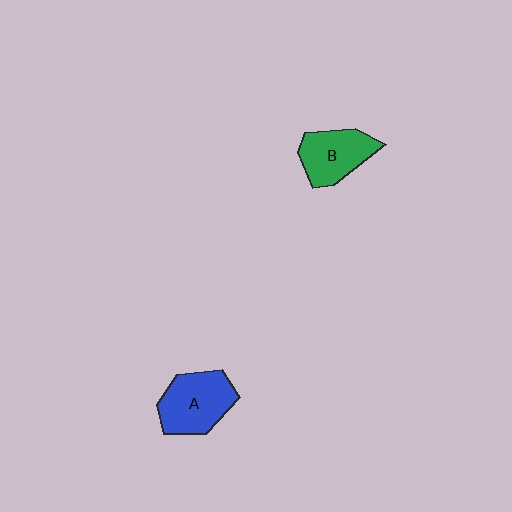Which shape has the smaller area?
Shape B (green).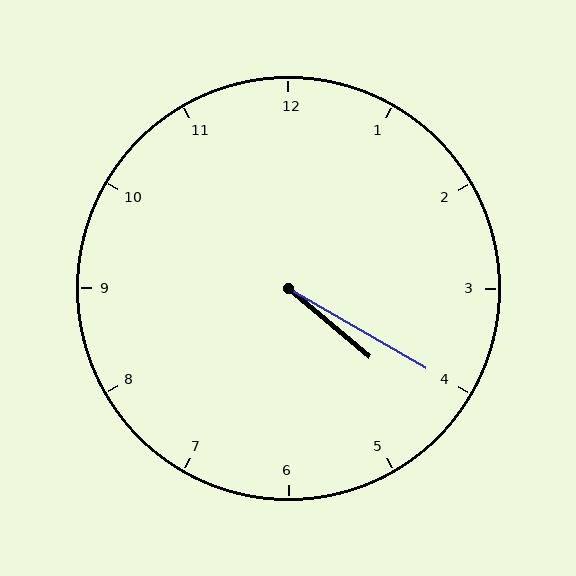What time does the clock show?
4:20.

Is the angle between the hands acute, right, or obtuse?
It is acute.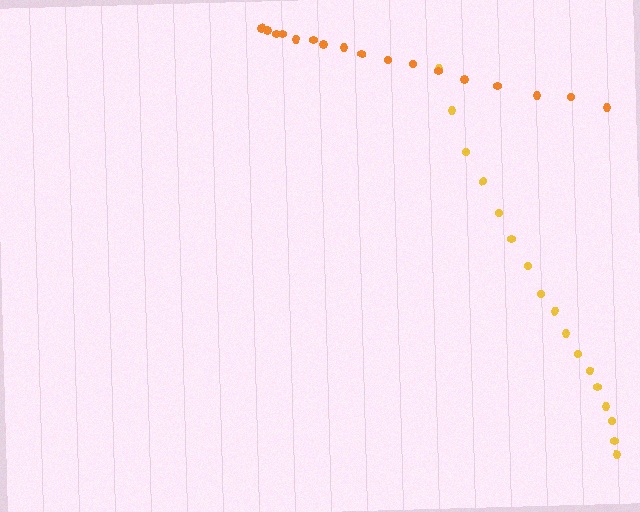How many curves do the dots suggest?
There are 2 distinct paths.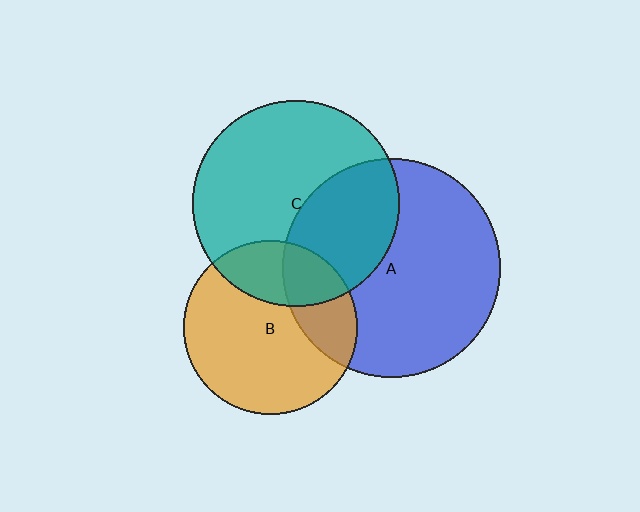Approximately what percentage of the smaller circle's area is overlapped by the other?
Approximately 25%.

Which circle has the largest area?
Circle A (blue).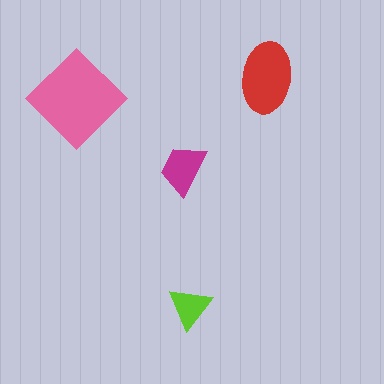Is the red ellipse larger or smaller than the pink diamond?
Smaller.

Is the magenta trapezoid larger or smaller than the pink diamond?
Smaller.